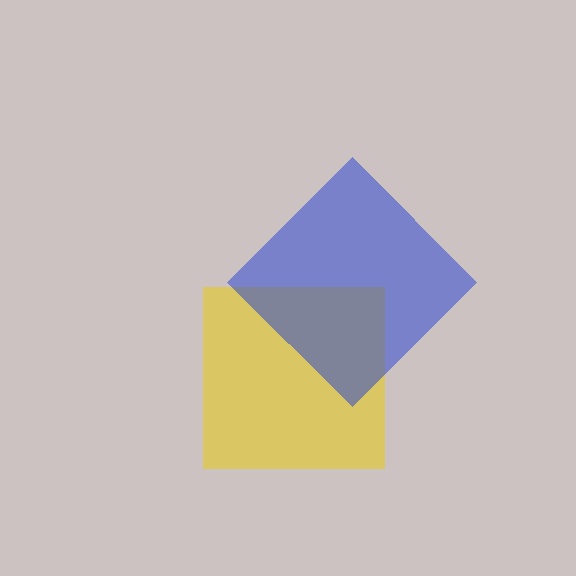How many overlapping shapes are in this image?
There are 2 overlapping shapes in the image.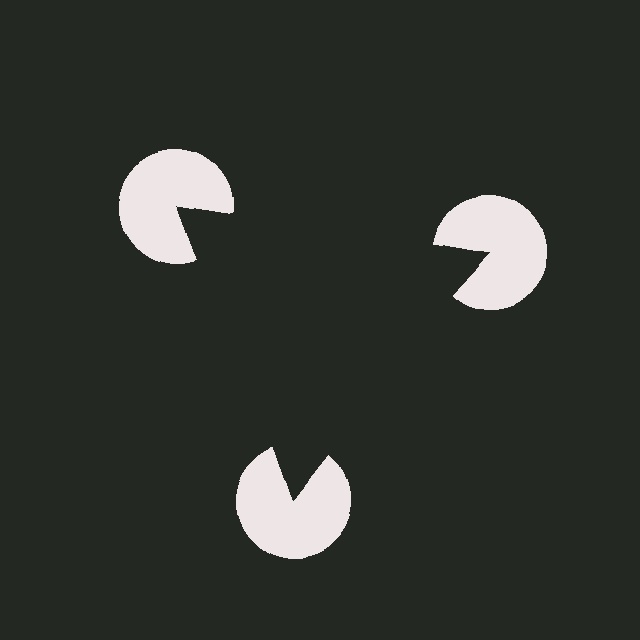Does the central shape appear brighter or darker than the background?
It typically appears slightly darker than the background, even though no actual brightness change is drawn.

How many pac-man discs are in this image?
There are 3 — one at each vertex of the illusory triangle.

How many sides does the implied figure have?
3 sides.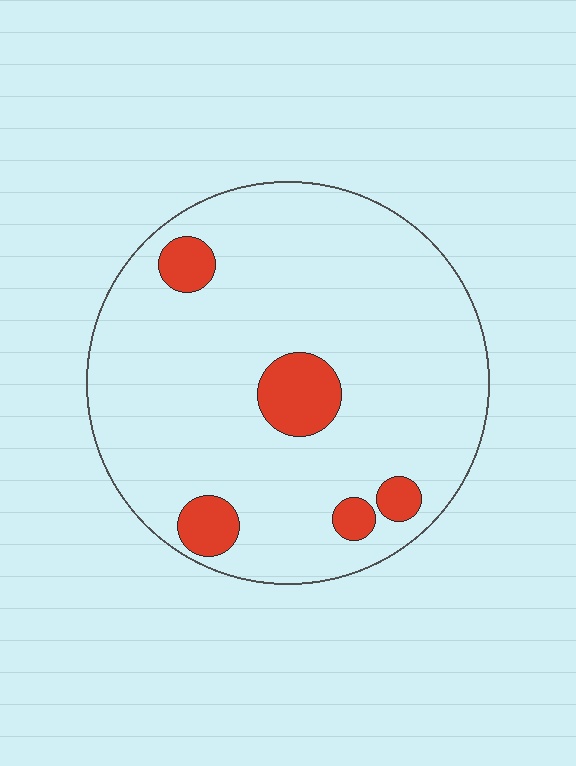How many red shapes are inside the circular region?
5.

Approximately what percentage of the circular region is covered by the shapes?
Approximately 10%.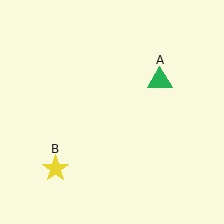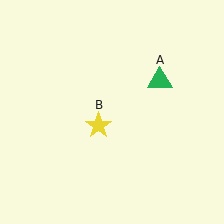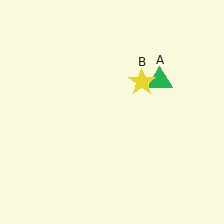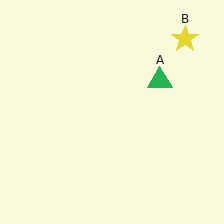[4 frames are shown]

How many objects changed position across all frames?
1 object changed position: yellow star (object B).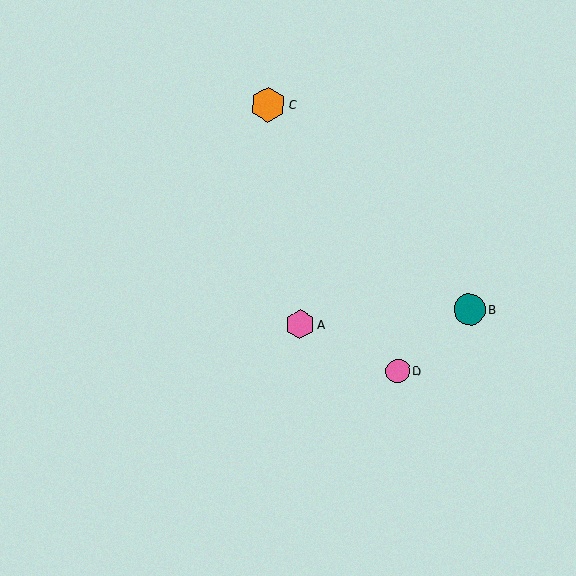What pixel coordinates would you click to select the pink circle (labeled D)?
Click at (398, 371) to select the pink circle D.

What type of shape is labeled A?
Shape A is a pink hexagon.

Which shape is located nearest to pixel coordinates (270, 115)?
The orange hexagon (labeled C) at (268, 105) is nearest to that location.